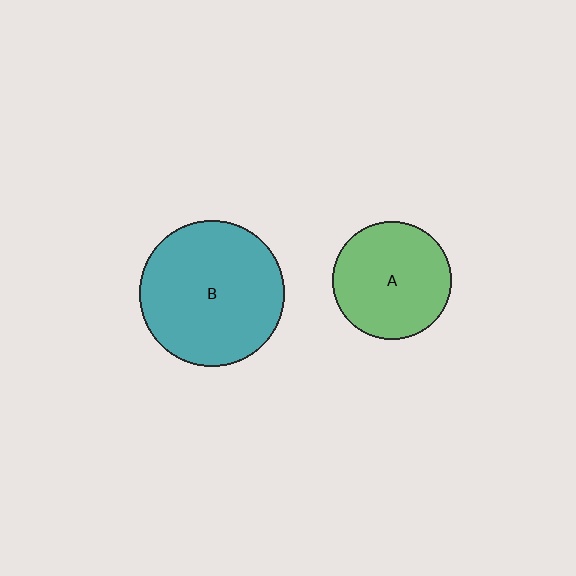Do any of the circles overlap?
No, none of the circles overlap.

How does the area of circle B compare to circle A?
Approximately 1.5 times.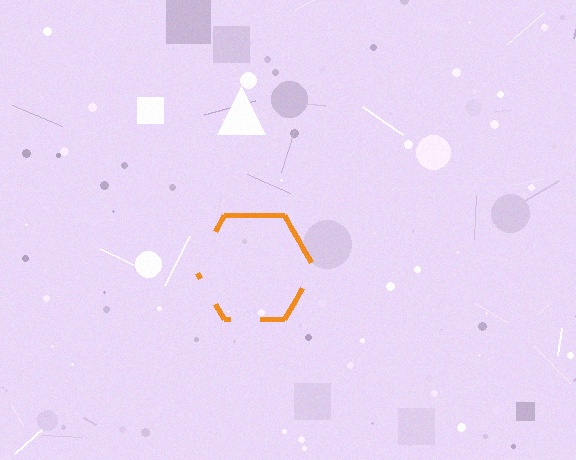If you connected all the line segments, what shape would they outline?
They would outline a hexagon.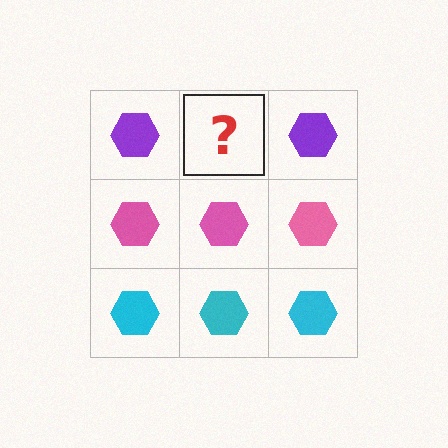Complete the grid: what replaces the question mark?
The question mark should be replaced with a purple hexagon.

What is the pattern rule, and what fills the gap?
The rule is that each row has a consistent color. The gap should be filled with a purple hexagon.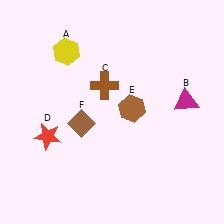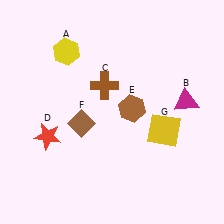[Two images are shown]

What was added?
A yellow square (G) was added in Image 2.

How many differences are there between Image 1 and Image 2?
There is 1 difference between the two images.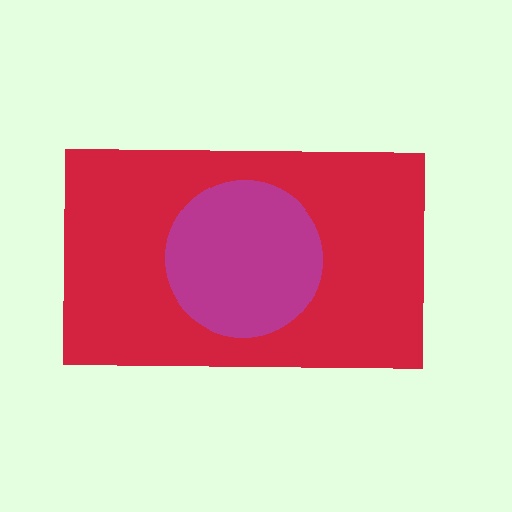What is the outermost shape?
The red rectangle.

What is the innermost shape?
The magenta circle.